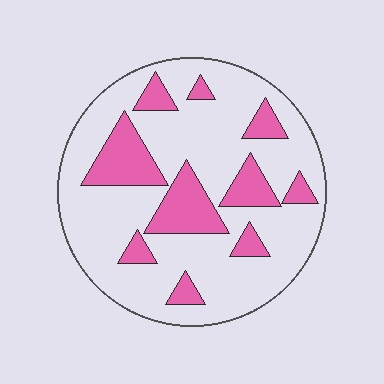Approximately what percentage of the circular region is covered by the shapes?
Approximately 25%.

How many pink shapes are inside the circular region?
10.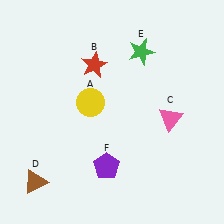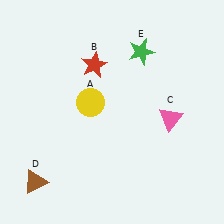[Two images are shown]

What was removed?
The purple pentagon (F) was removed in Image 2.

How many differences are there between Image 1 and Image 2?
There is 1 difference between the two images.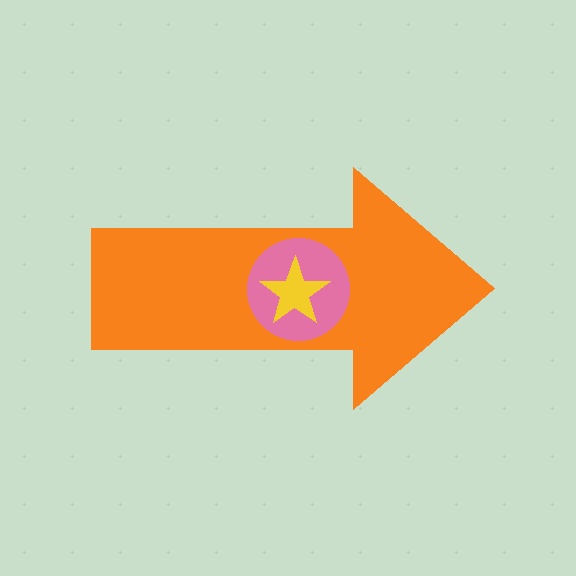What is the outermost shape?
The orange arrow.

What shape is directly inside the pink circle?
The yellow star.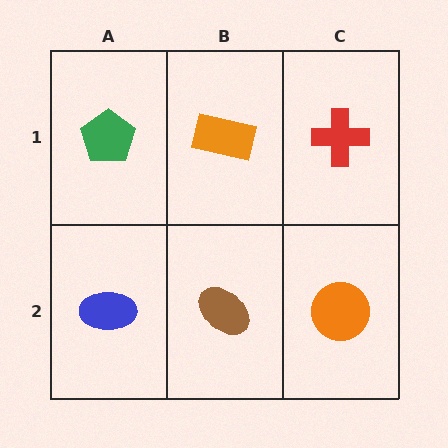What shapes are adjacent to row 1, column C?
An orange circle (row 2, column C), an orange rectangle (row 1, column B).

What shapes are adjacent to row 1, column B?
A brown ellipse (row 2, column B), a green pentagon (row 1, column A), a red cross (row 1, column C).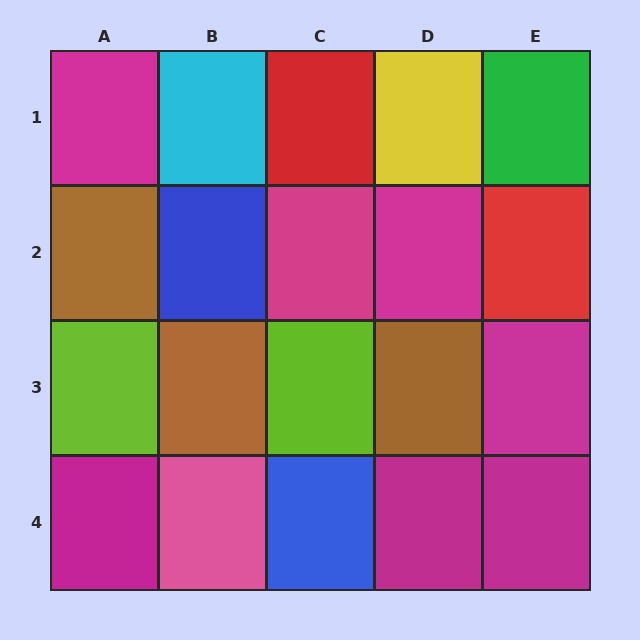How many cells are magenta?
7 cells are magenta.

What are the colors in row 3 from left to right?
Lime, brown, lime, brown, magenta.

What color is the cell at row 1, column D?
Yellow.